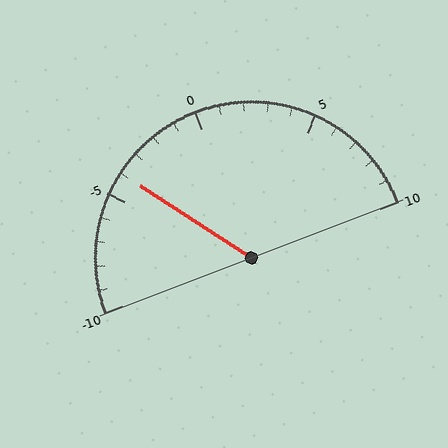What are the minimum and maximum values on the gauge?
The gauge ranges from -10 to 10.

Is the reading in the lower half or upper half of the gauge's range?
The reading is in the lower half of the range (-10 to 10).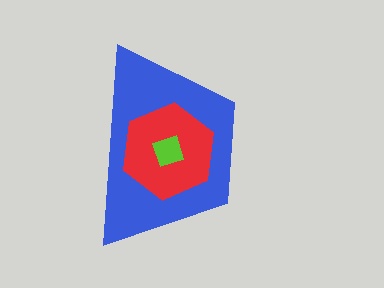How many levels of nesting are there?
3.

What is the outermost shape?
The blue trapezoid.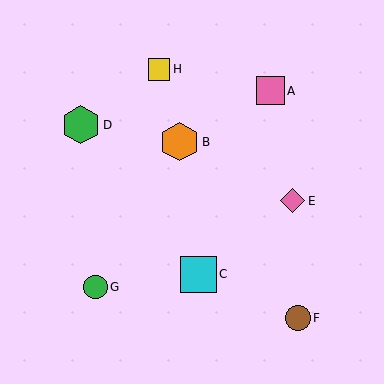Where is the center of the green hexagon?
The center of the green hexagon is at (81, 125).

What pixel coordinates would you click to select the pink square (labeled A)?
Click at (270, 91) to select the pink square A.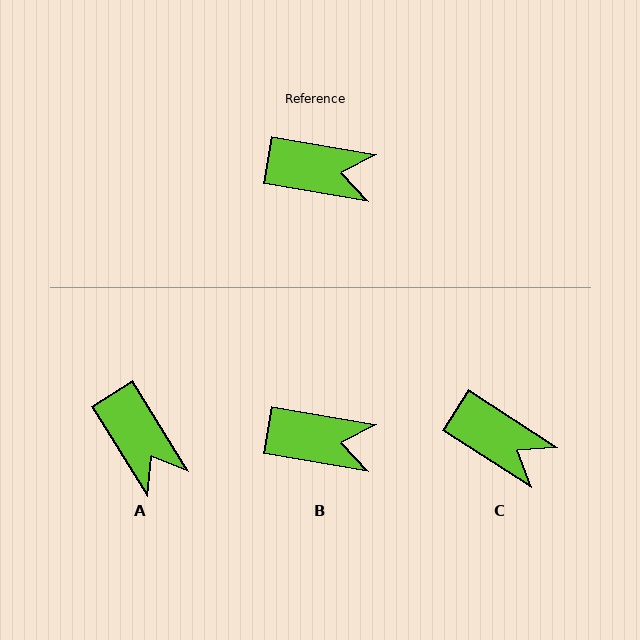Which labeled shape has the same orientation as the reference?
B.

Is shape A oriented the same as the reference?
No, it is off by about 48 degrees.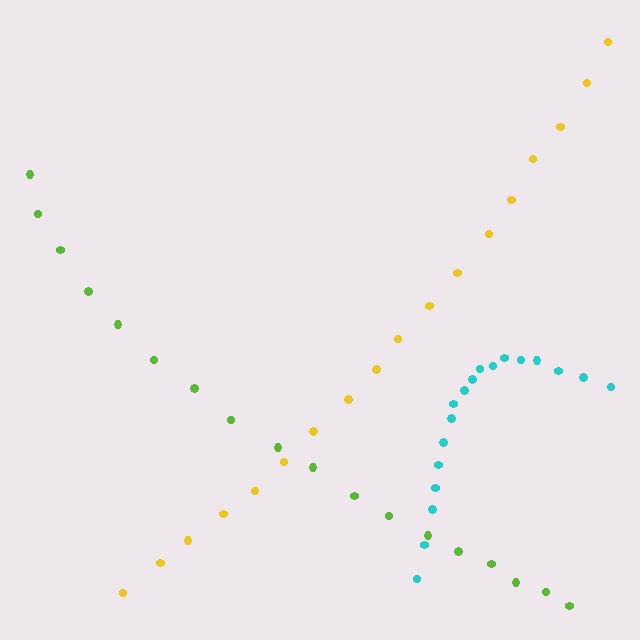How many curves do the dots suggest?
There are 3 distinct paths.